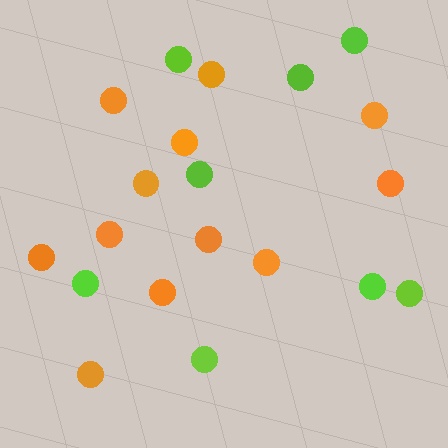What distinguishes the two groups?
There are 2 groups: one group of orange circles (12) and one group of lime circles (8).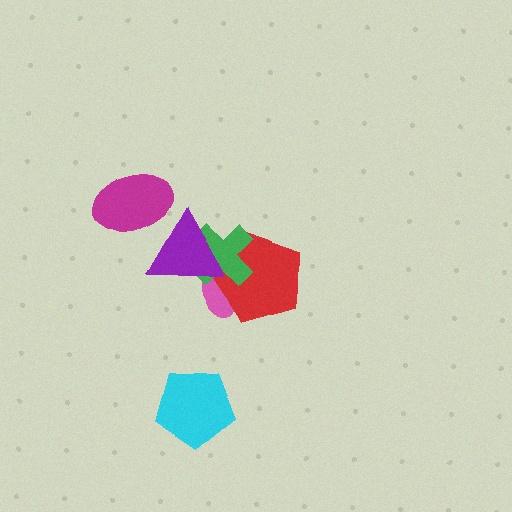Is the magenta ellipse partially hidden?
No, no other shape covers it.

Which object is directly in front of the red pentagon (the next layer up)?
The green cross is directly in front of the red pentagon.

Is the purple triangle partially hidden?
Yes, it is partially covered by another shape.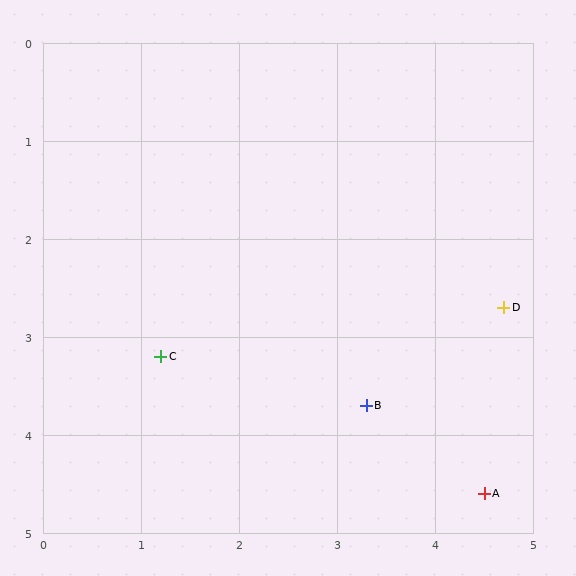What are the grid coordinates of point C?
Point C is at approximately (1.2, 3.2).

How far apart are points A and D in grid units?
Points A and D are about 1.9 grid units apart.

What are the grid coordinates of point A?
Point A is at approximately (4.5, 4.6).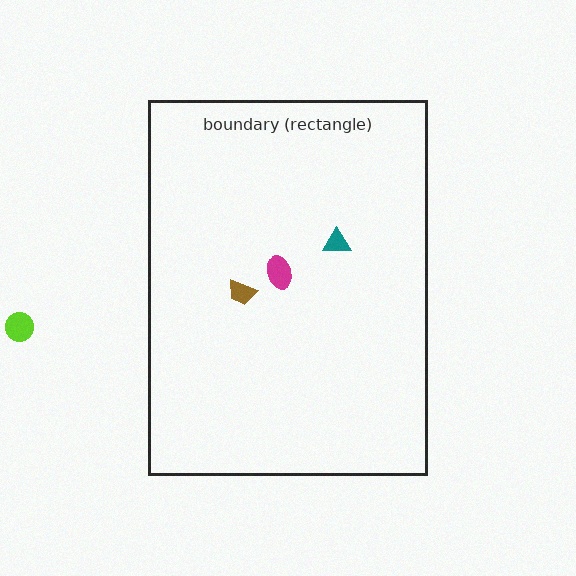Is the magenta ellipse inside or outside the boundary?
Inside.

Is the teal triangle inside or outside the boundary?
Inside.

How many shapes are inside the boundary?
3 inside, 1 outside.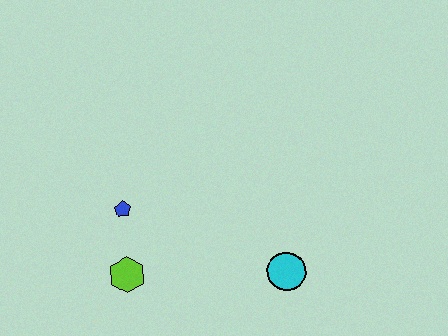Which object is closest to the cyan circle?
The lime hexagon is closest to the cyan circle.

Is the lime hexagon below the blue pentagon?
Yes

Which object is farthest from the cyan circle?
The blue pentagon is farthest from the cyan circle.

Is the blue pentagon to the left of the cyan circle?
Yes